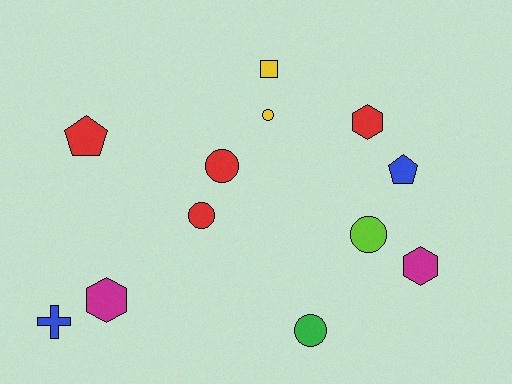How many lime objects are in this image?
There is 1 lime object.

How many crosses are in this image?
There is 1 cross.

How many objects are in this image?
There are 12 objects.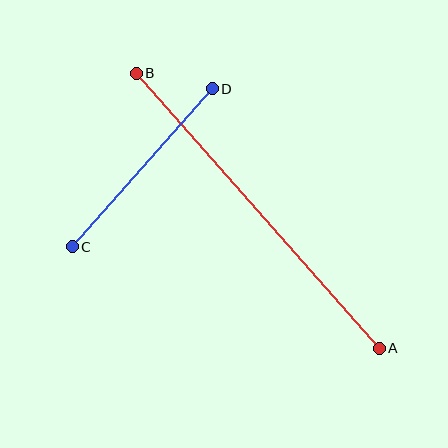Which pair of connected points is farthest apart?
Points A and B are farthest apart.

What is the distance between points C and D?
The distance is approximately 211 pixels.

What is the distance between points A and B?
The distance is approximately 367 pixels.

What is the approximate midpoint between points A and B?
The midpoint is at approximately (258, 211) pixels.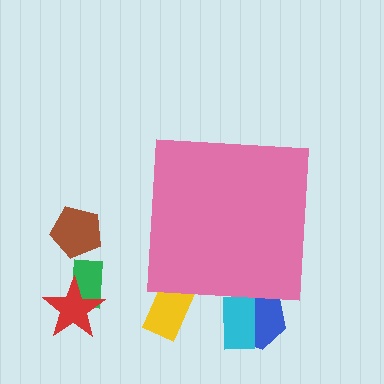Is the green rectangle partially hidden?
No, the green rectangle is fully visible.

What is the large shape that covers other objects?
A pink square.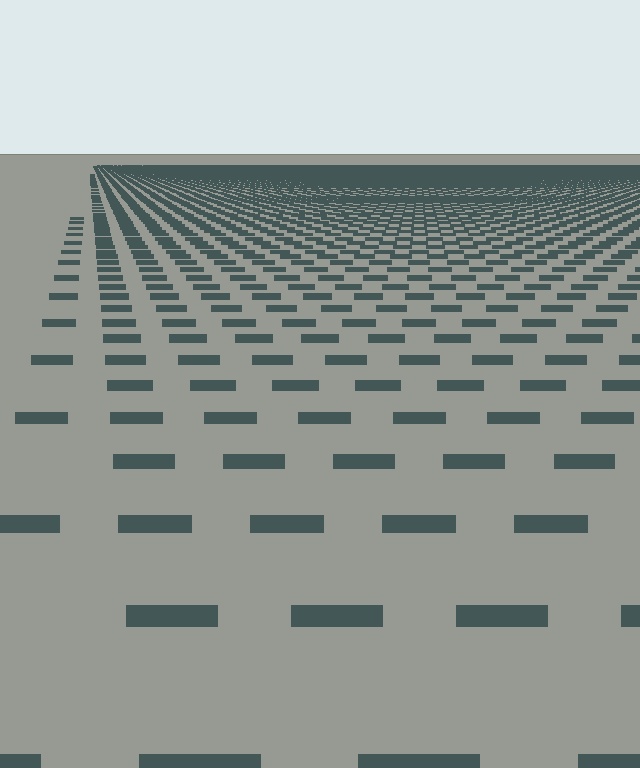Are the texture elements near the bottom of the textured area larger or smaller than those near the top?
Larger. Near the bottom, elements are closer to the viewer and appear at a bigger on-screen size.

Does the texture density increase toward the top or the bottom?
Density increases toward the top.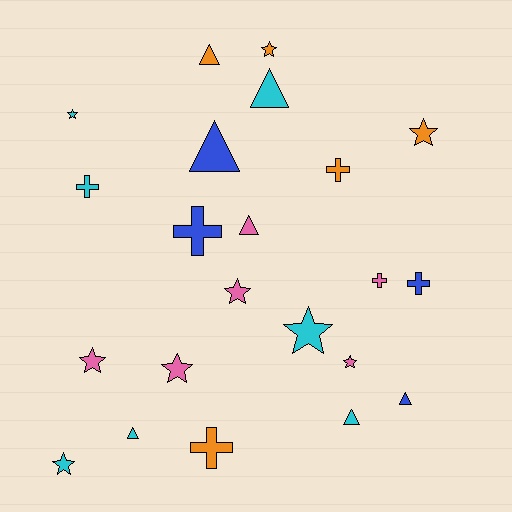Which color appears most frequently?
Cyan, with 7 objects.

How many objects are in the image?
There are 22 objects.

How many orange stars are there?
There are 2 orange stars.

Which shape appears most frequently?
Star, with 9 objects.